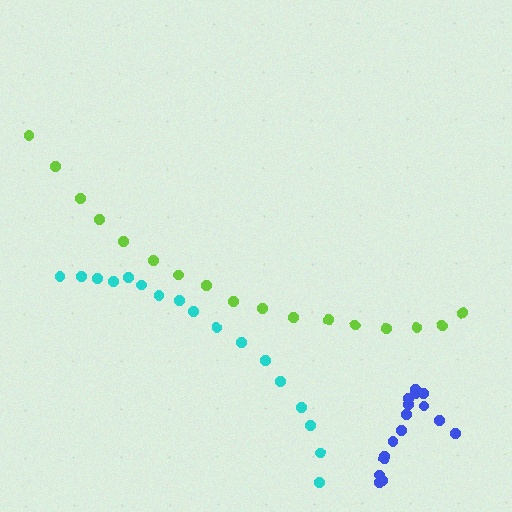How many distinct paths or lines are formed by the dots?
There are 3 distinct paths.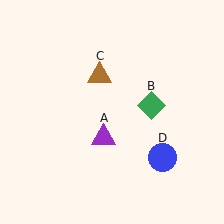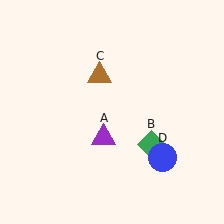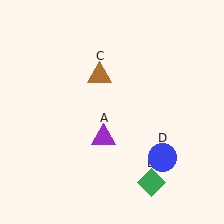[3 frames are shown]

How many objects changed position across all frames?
1 object changed position: green diamond (object B).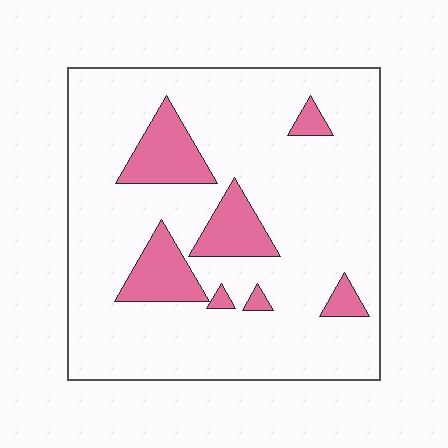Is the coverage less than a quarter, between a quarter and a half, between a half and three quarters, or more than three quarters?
Less than a quarter.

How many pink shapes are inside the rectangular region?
7.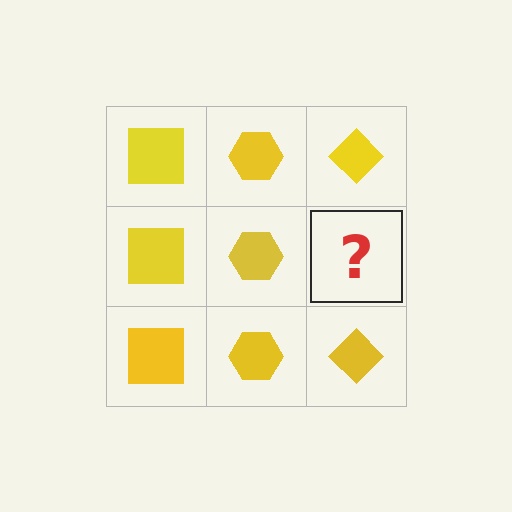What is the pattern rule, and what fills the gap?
The rule is that each column has a consistent shape. The gap should be filled with a yellow diamond.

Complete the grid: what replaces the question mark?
The question mark should be replaced with a yellow diamond.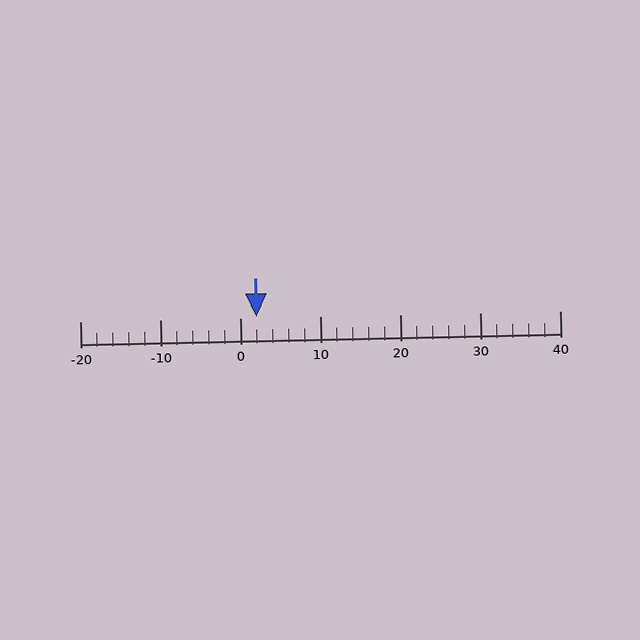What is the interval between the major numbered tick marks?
The major tick marks are spaced 10 units apart.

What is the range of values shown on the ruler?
The ruler shows values from -20 to 40.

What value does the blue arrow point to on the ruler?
The blue arrow points to approximately 2.